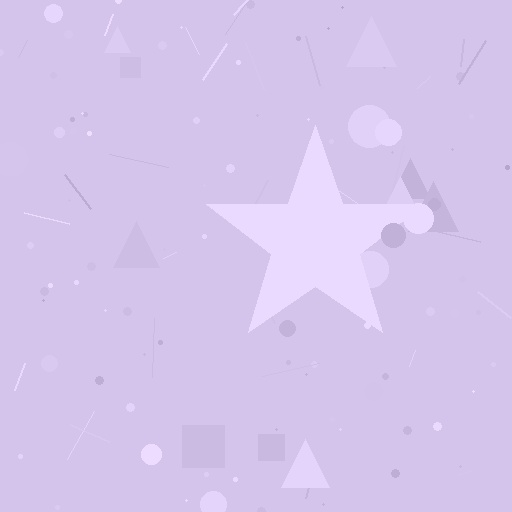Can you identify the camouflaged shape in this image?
The camouflaged shape is a star.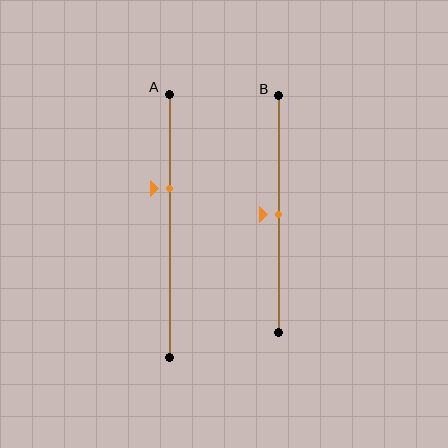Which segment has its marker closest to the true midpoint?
Segment B has its marker closest to the true midpoint.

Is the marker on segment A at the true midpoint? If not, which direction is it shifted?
No, the marker on segment A is shifted upward by about 14% of the segment length.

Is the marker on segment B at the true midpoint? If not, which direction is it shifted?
Yes, the marker on segment B is at the true midpoint.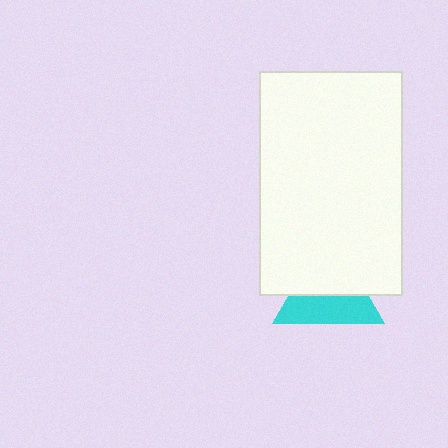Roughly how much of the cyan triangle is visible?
About half of it is visible (roughly 49%).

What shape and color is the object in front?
The object in front is a white rectangle.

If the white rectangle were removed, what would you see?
You would see the complete cyan triangle.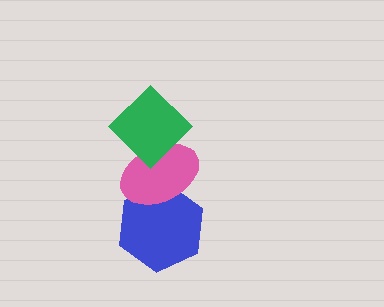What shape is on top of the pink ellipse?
The green diamond is on top of the pink ellipse.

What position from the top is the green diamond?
The green diamond is 1st from the top.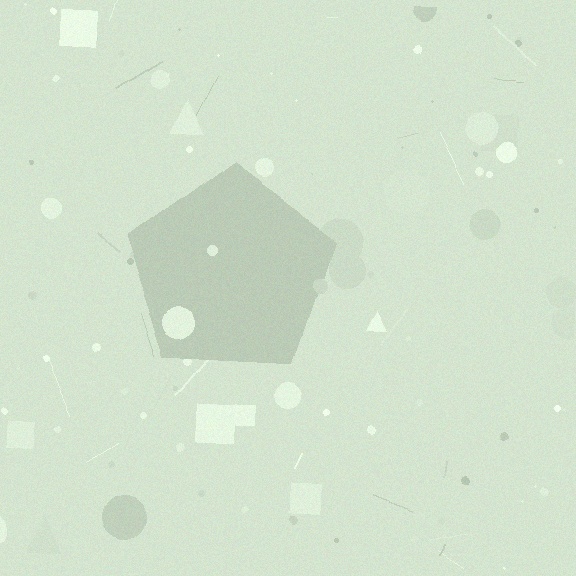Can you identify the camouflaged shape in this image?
The camouflaged shape is a pentagon.